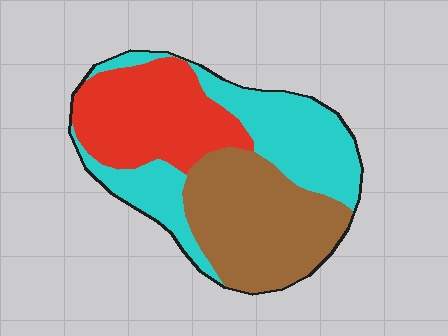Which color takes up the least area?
Red, at roughly 30%.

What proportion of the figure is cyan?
Cyan covers roughly 35% of the figure.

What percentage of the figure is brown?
Brown covers roughly 35% of the figure.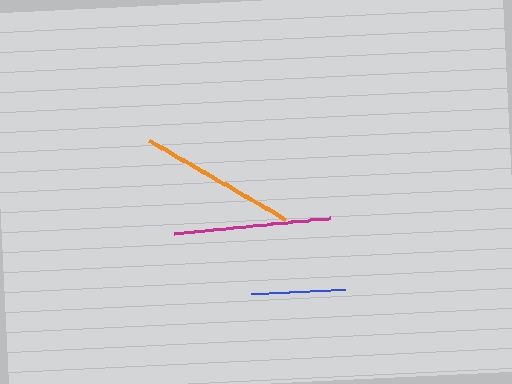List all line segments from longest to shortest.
From longest to shortest: magenta, orange, blue.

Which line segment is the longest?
The magenta line is the longest at approximately 158 pixels.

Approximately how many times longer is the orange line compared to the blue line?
The orange line is approximately 1.7 times the length of the blue line.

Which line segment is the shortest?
The blue line is the shortest at approximately 95 pixels.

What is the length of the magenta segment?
The magenta segment is approximately 158 pixels long.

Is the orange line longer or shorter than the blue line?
The orange line is longer than the blue line.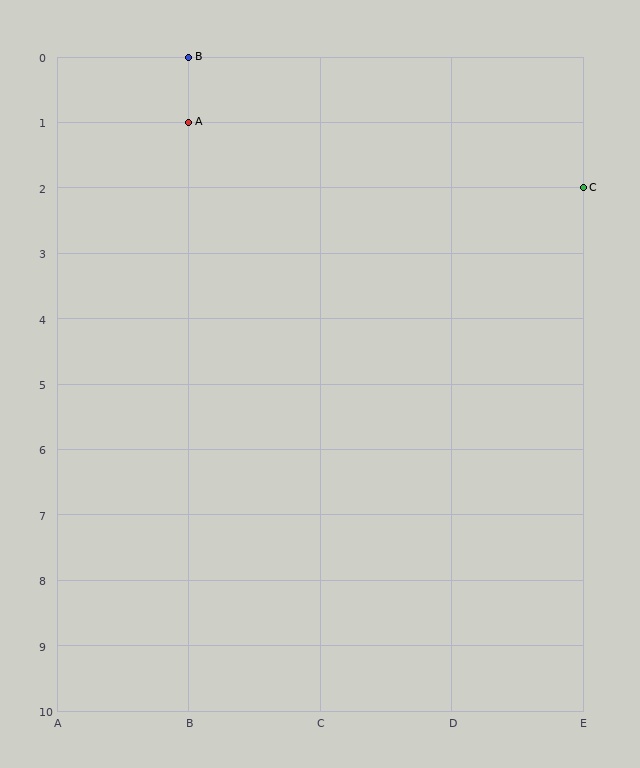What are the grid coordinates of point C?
Point C is at grid coordinates (E, 2).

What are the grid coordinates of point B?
Point B is at grid coordinates (B, 0).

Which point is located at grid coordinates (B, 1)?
Point A is at (B, 1).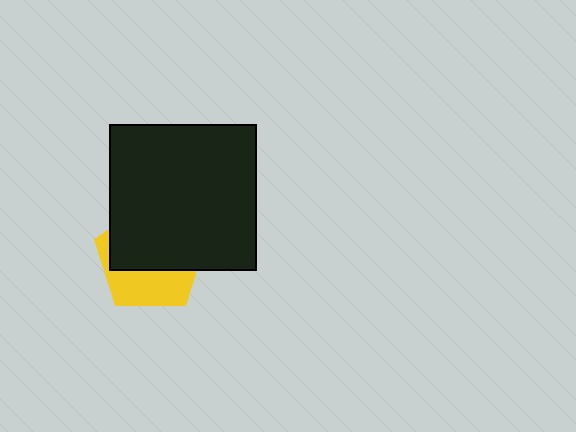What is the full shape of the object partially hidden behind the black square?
The partially hidden object is a yellow pentagon.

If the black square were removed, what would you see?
You would see the complete yellow pentagon.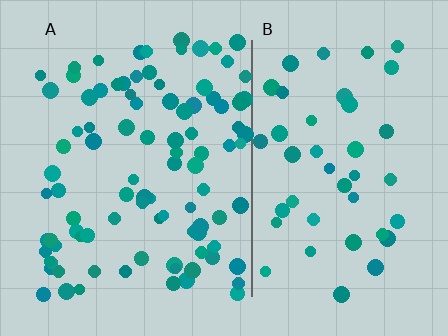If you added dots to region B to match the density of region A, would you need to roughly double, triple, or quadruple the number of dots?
Approximately double.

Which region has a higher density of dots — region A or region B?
A (the left).